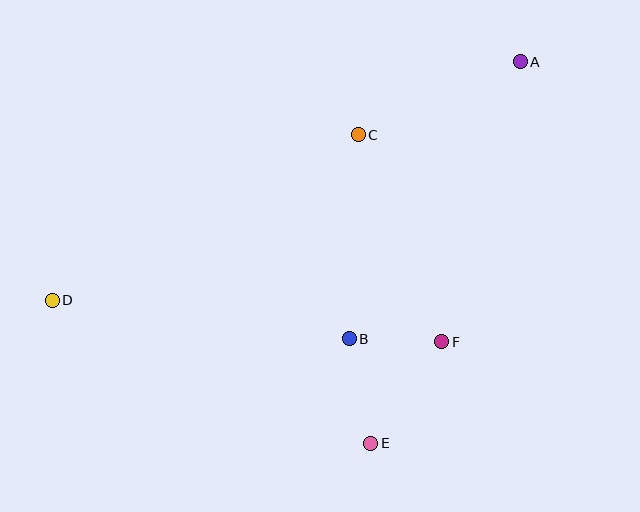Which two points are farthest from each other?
Points A and D are farthest from each other.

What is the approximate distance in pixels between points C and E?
The distance between C and E is approximately 309 pixels.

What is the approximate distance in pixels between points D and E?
The distance between D and E is approximately 349 pixels.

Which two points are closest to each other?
Points B and F are closest to each other.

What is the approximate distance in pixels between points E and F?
The distance between E and F is approximately 124 pixels.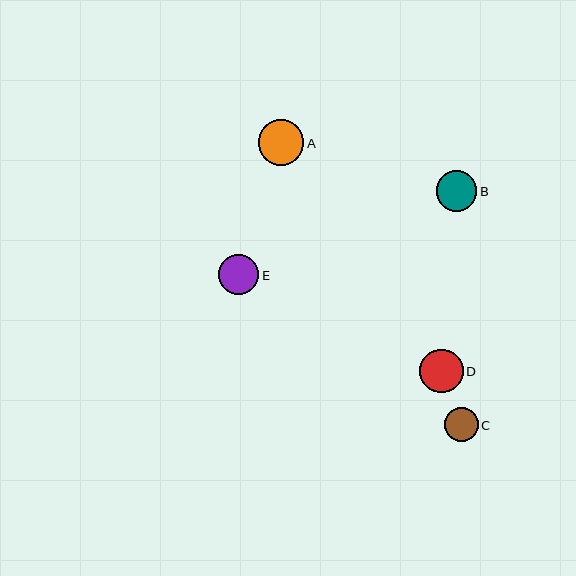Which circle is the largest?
Circle A is the largest with a size of approximately 46 pixels.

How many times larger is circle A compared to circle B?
Circle A is approximately 1.1 times the size of circle B.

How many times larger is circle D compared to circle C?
Circle D is approximately 1.3 times the size of circle C.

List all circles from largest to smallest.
From largest to smallest: A, D, E, B, C.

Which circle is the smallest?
Circle C is the smallest with a size of approximately 34 pixels.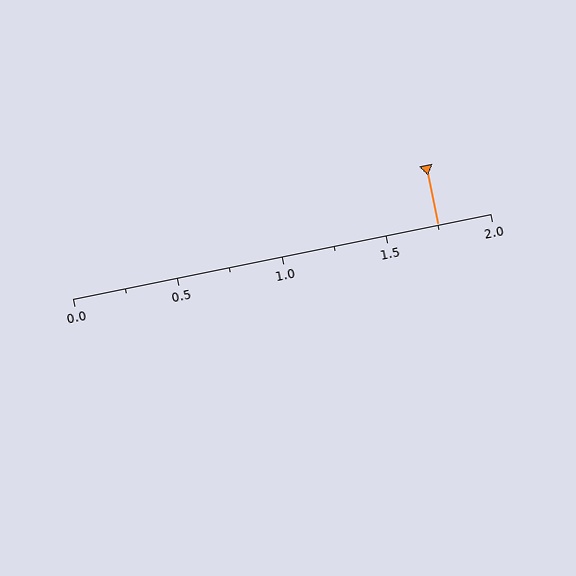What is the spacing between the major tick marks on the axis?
The major ticks are spaced 0.5 apart.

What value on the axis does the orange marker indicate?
The marker indicates approximately 1.75.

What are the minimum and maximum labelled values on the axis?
The axis runs from 0.0 to 2.0.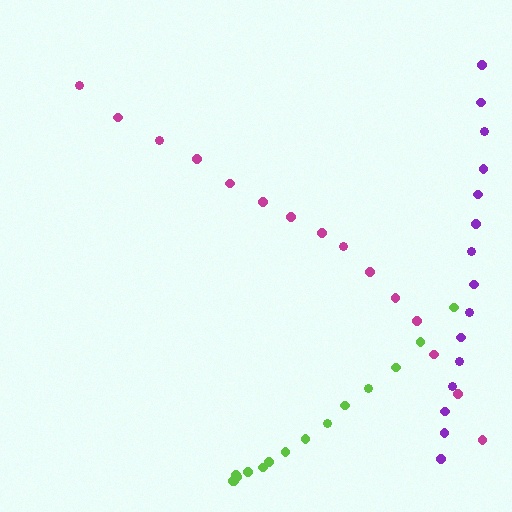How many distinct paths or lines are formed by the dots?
There are 3 distinct paths.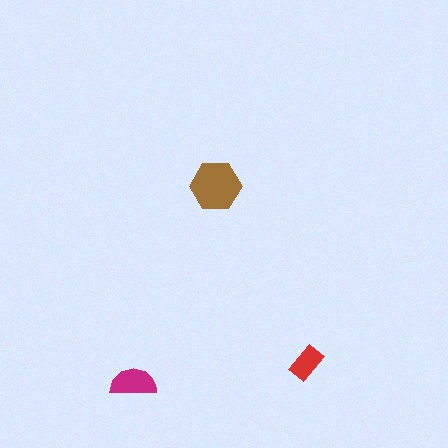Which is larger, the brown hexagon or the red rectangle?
The brown hexagon.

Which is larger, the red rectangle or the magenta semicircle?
The magenta semicircle.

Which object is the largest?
The brown hexagon.